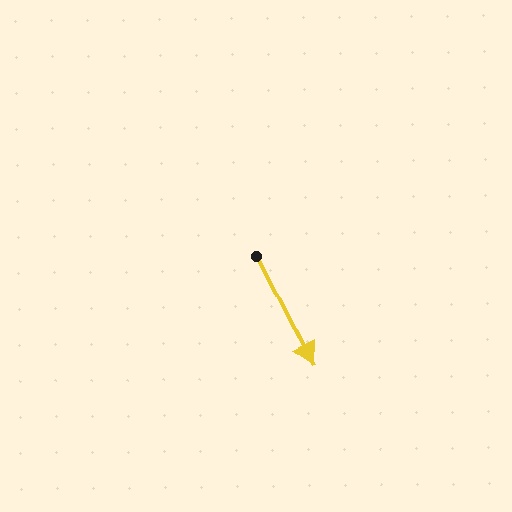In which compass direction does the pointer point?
Southeast.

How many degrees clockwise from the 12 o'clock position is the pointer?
Approximately 153 degrees.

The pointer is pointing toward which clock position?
Roughly 5 o'clock.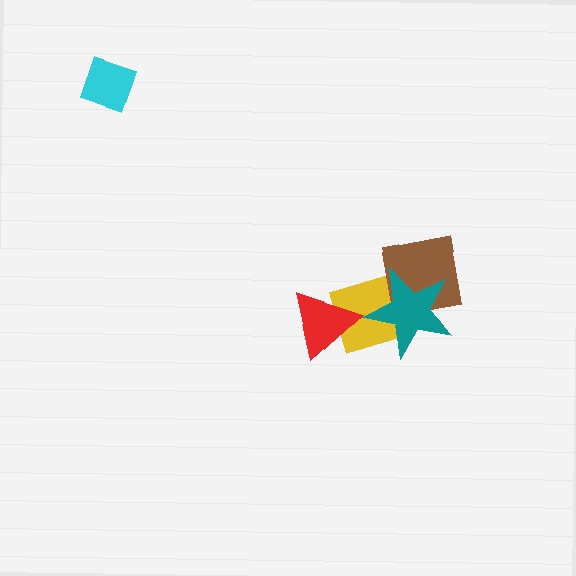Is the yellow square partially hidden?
Yes, it is partially covered by another shape.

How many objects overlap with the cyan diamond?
0 objects overlap with the cyan diamond.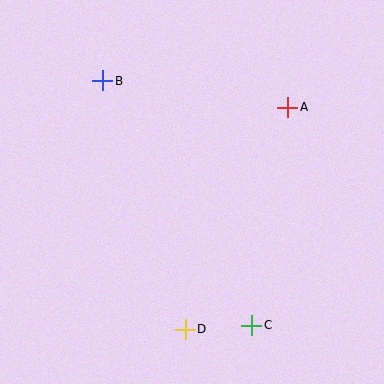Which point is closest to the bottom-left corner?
Point D is closest to the bottom-left corner.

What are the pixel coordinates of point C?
Point C is at (252, 325).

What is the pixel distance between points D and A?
The distance between D and A is 245 pixels.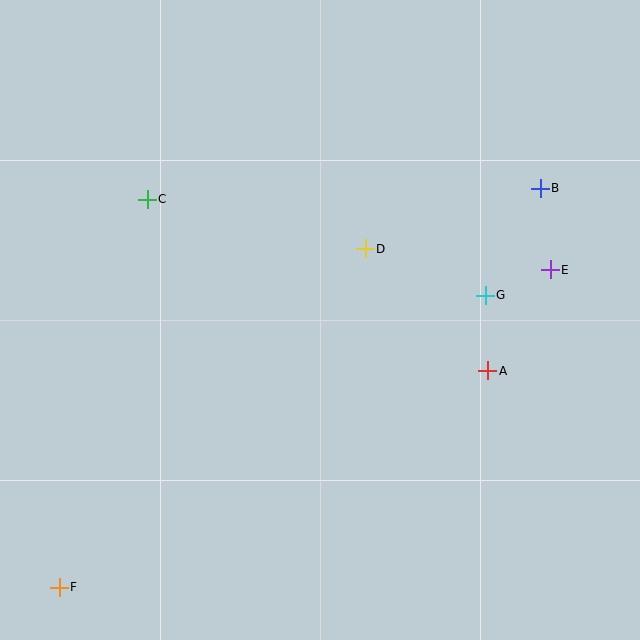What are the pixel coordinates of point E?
Point E is at (550, 270).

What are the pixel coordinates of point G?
Point G is at (485, 295).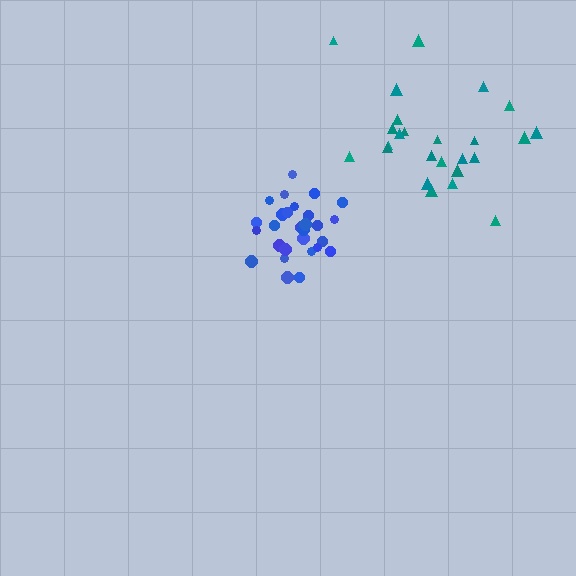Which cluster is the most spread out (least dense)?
Teal.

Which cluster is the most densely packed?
Blue.